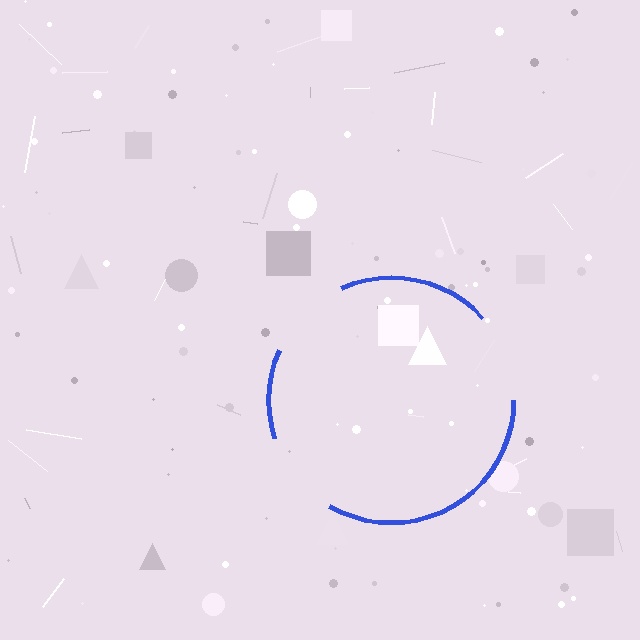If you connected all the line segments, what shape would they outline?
They would outline a circle.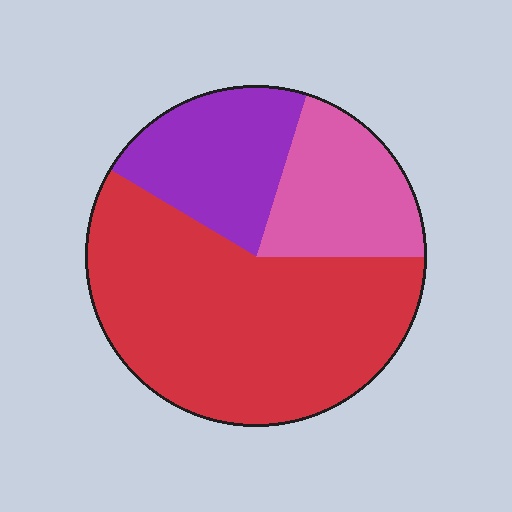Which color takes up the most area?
Red, at roughly 60%.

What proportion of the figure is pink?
Pink takes up about one fifth (1/5) of the figure.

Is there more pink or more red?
Red.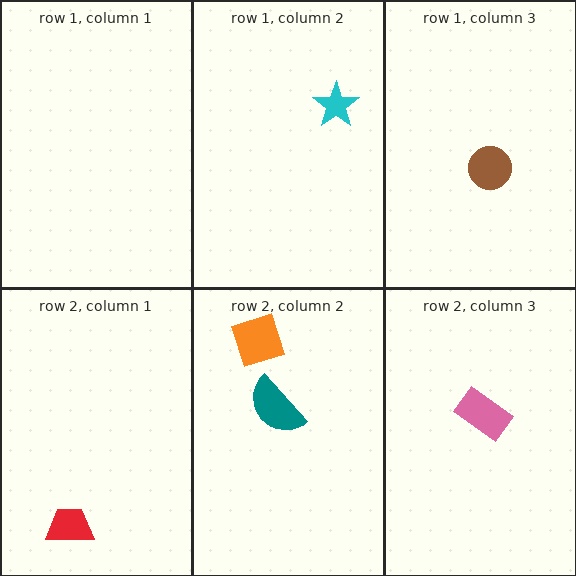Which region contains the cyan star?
The row 1, column 2 region.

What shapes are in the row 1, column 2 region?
The cyan star.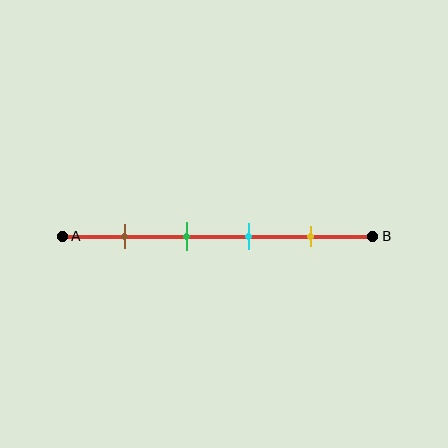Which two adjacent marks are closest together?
The green and cyan marks are the closest adjacent pair.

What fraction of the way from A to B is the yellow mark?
The yellow mark is approximately 80% (0.8) of the way from A to B.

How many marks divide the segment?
There are 4 marks dividing the segment.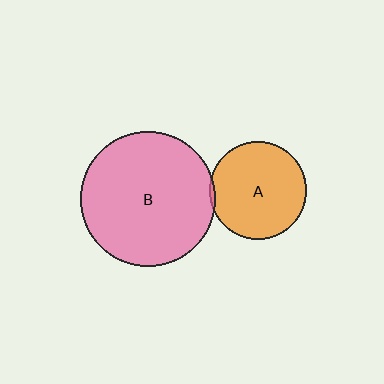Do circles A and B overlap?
Yes.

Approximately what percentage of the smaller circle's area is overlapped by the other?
Approximately 5%.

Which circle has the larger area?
Circle B (pink).